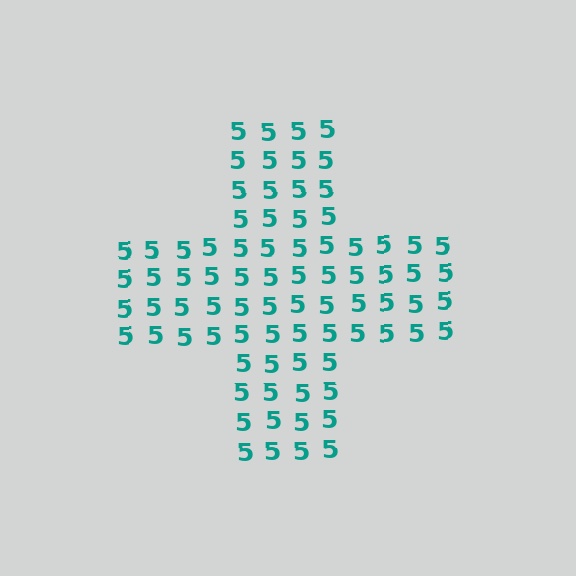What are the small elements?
The small elements are digit 5's.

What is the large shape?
The large shape is a cross.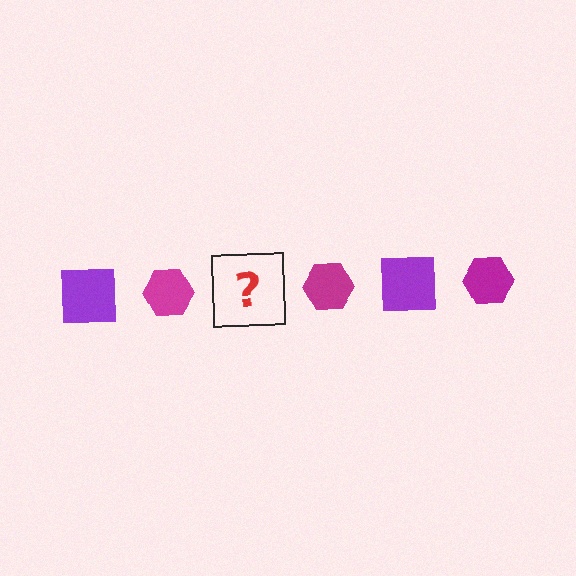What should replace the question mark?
The question mark should be replaced with a purple square.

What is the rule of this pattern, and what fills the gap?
The rule is that the pattern alternates between purple square and magenta hexagon. The gap should be filled with a purple square.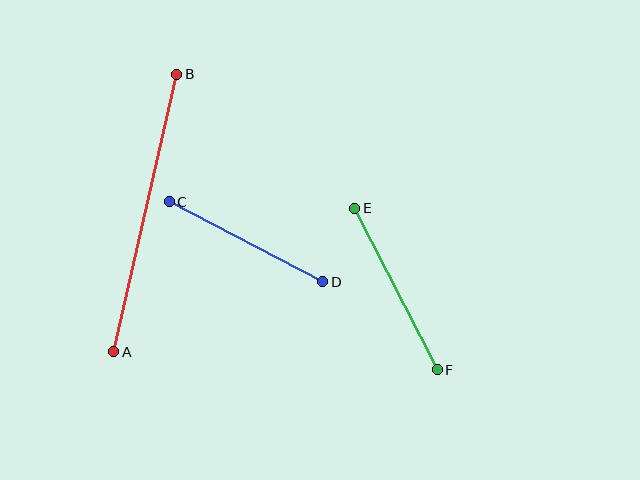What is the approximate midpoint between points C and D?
The midpoint is at approximately (246, 242) pixels.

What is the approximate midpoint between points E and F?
The midpoint is at approximately (396, 289) pixels.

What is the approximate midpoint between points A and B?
The midpoint is at approximately (145, 213) pixels.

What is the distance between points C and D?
The distance is approximately 173 pixels.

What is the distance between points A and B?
The distance is approximately 285 pixels.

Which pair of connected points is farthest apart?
Points A and B are farthest apart.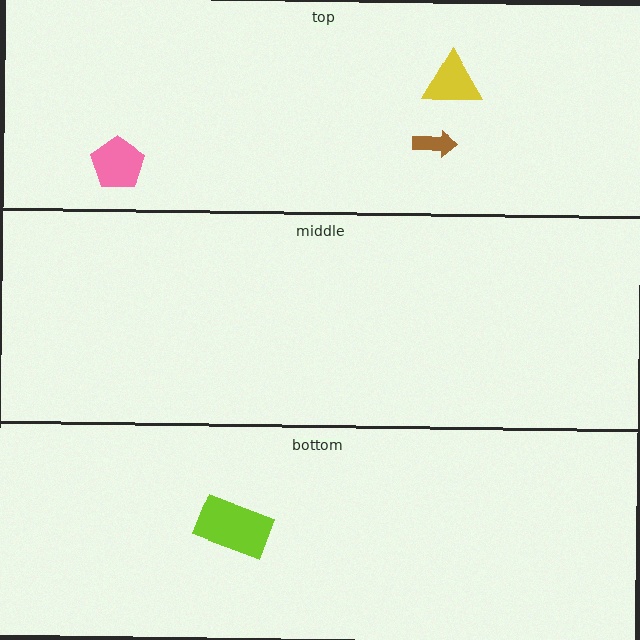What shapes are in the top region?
The brown arrow, the pink pentagon, the yellow triangle.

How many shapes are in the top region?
3.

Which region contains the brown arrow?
The top region.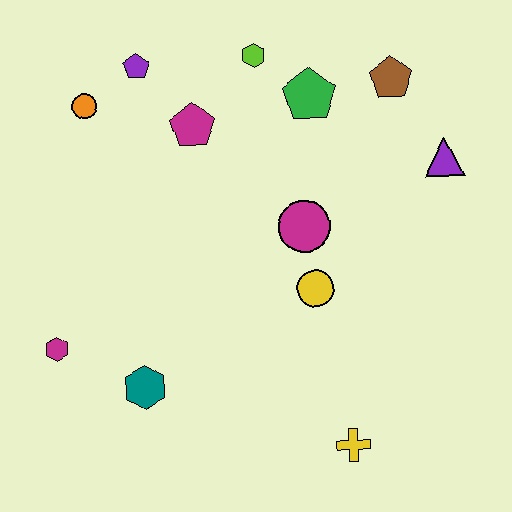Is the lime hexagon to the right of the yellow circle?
No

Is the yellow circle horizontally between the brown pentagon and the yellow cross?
No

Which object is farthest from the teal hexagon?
The brown pentagon is farthest from the teal hexagon.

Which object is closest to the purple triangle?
The brown pentagon is closest to the purple triangle.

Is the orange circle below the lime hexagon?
Yes